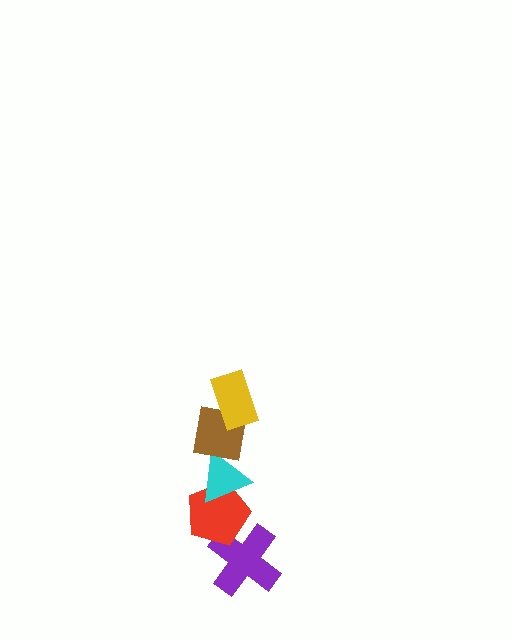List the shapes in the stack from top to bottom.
From top to bottom: the yellow rectangle, the brown square, the cyan triangle, the red pentagon, the purple cross.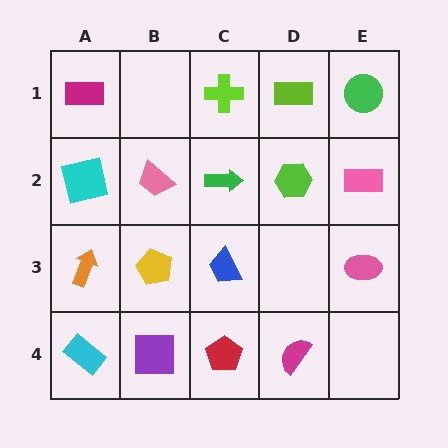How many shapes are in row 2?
5 shapes.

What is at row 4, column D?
A magenta semicircle.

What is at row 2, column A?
A cyan square.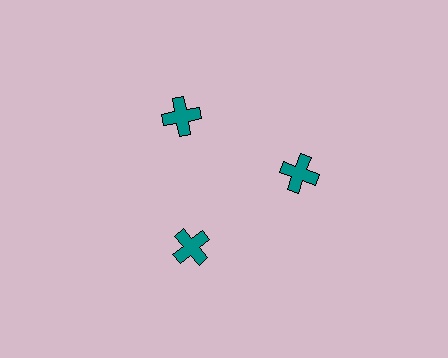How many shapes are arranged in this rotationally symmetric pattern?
There are 3 shapes, arranged in 3 groups of 1.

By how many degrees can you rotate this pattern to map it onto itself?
The pattern maps onto itself every 120 degrees of rotation.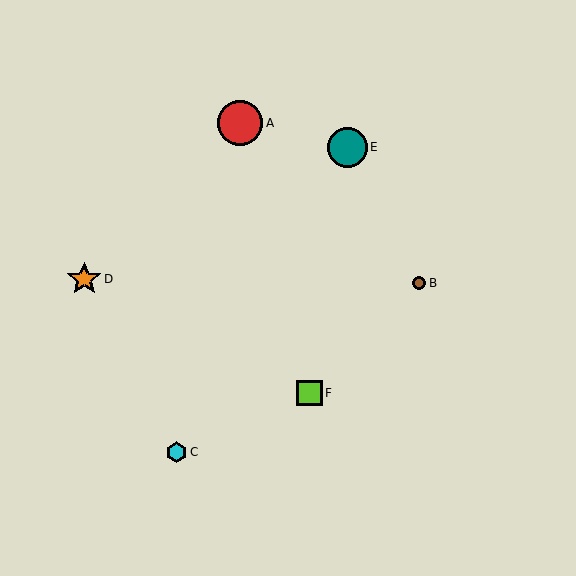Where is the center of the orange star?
The center of the orange star is at (84, 279).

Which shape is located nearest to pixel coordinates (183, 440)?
The cyan hexagon (labeled C) at (177, 452) is nearest to that location.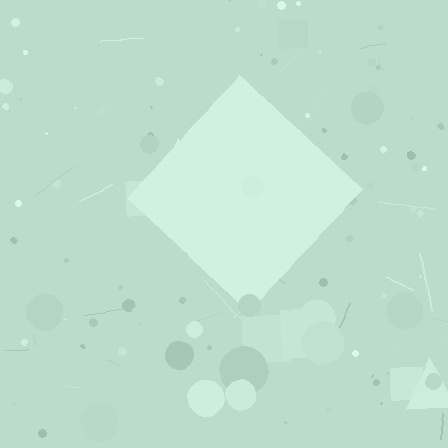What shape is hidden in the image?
A diamond is hidden in the image.